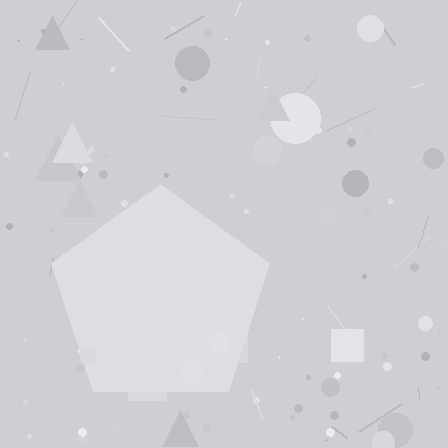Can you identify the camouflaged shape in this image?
The camouflaged shape is a pentagon.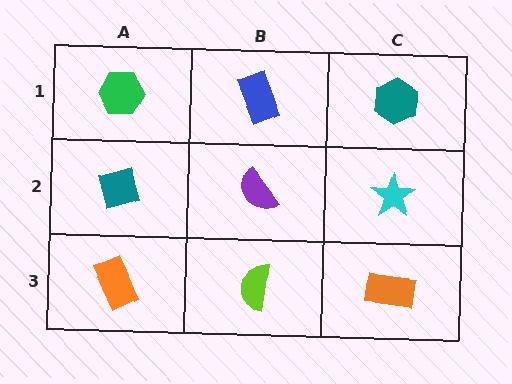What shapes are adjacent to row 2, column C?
A teal hexagon (row 1, column C), an orange rectangle (row 3, column C), a purple semicircle (row 2, column B).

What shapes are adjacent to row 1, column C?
A cyan star (row 2, column C), a blue rectangle (row 1, column B).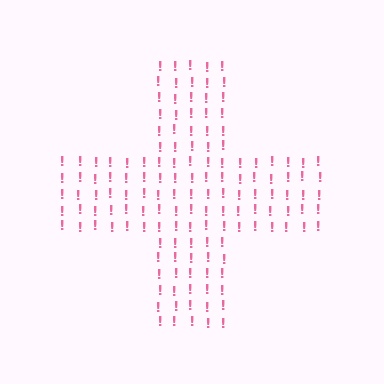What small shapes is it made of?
It is made of small exclamation marks.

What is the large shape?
The large shape is a cross.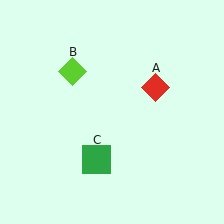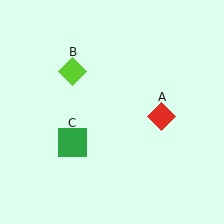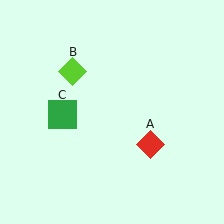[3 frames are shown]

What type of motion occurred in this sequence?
The red diamond (object A), green square (object C) rotated clockwise around the center of the scene.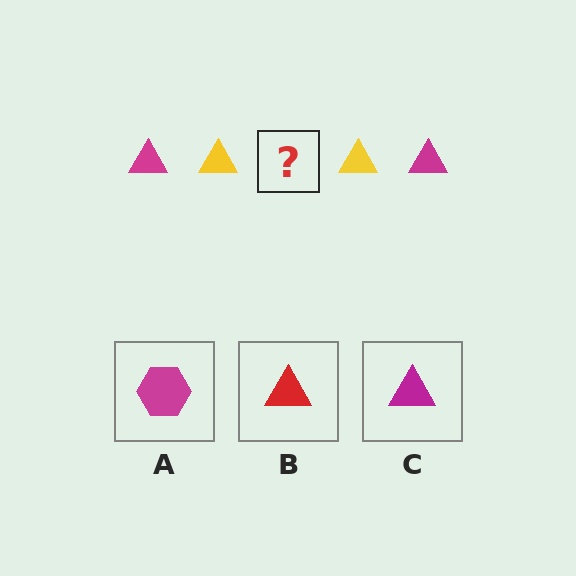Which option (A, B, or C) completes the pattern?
C.